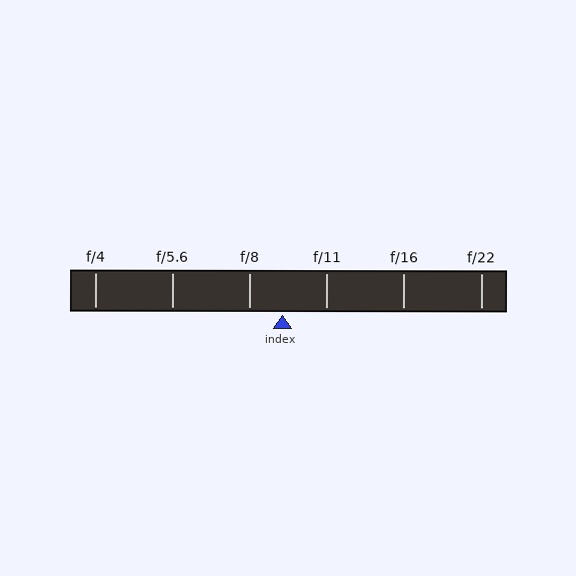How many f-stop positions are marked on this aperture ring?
There are 6 f-stop positions marked.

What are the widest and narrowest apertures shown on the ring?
The widest aperture shown is f/4 and the narrowest is f/22.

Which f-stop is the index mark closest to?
The index mark is closest to f/8.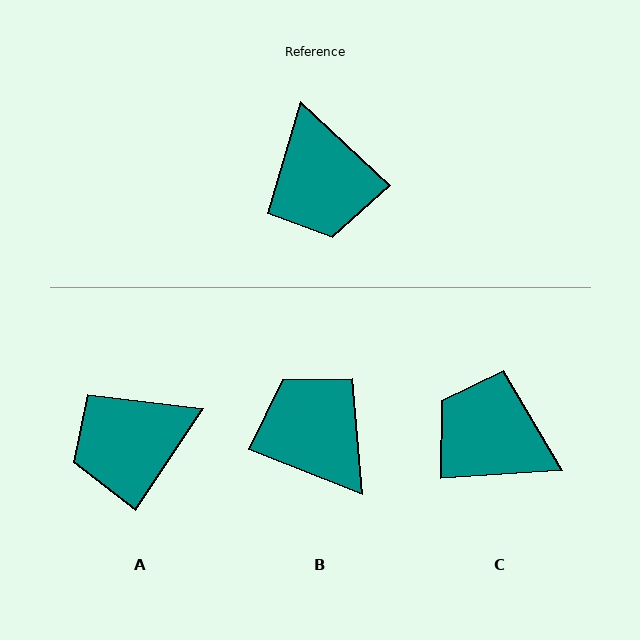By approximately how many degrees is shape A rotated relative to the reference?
Approximately 81 degrees clockwise.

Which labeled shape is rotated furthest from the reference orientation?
B, about 158 degrees away.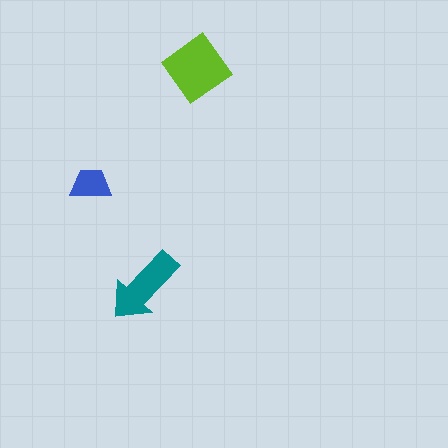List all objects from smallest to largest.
The blue trapezoid, the teal arrow, the lime diamond.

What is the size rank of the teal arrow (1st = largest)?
2nd.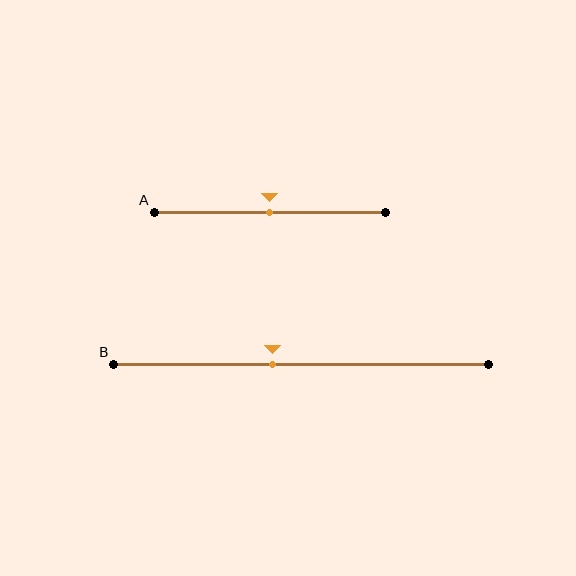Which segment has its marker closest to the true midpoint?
Segment A has its marker closest to the true midpoint.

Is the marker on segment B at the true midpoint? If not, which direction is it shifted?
No, the marker on segment B is shifted to the left by about 8% of the segment length.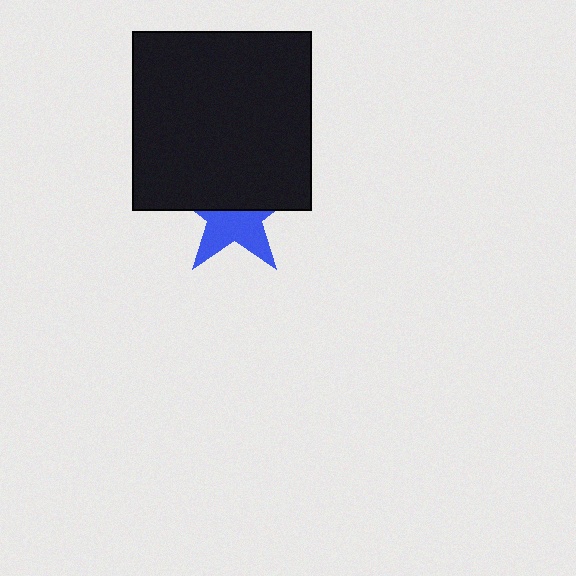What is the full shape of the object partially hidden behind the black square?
The partially hidden object is a blue star.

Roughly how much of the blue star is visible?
About half of it is visible (roughly 47%).